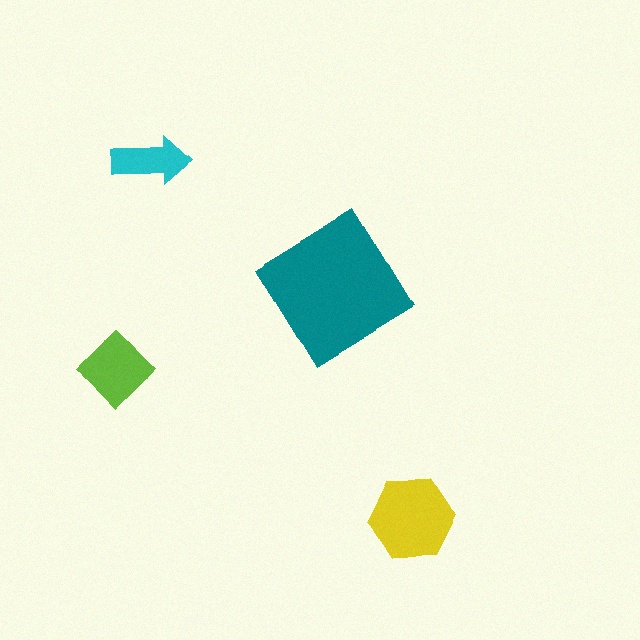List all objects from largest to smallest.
The teal diamond, the yellow hexagon, the lime diamond, the cyan arrow.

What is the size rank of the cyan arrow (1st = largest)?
4th.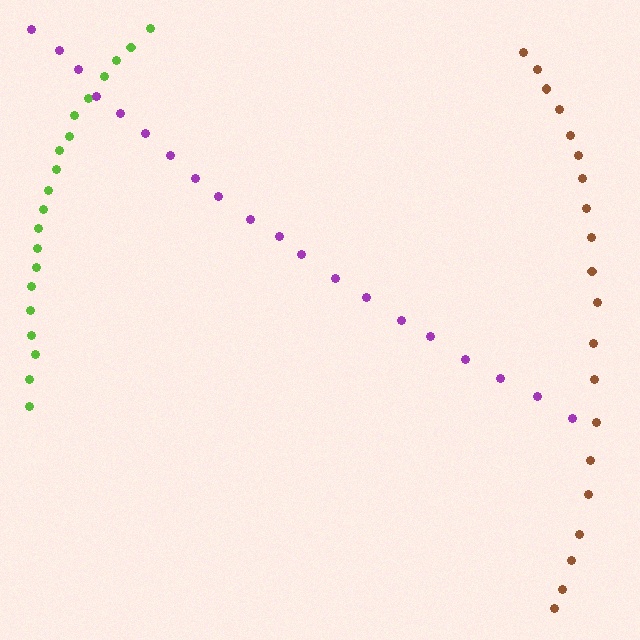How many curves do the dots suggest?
There are 3 distinct paths.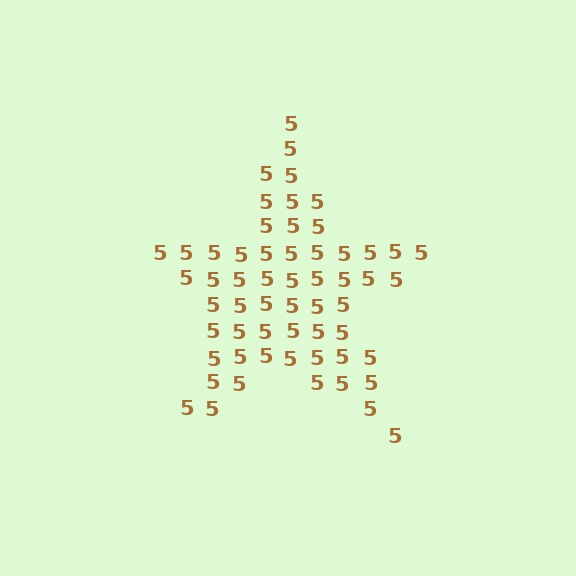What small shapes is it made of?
It is made of small digit 5's.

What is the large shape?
The large shape is a star.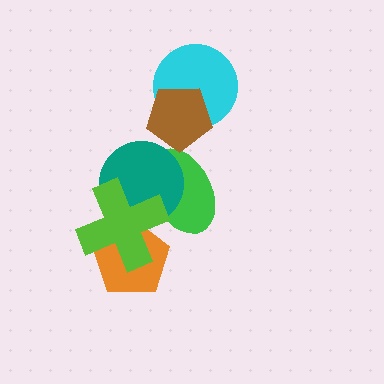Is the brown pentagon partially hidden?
No, no other shape covers it.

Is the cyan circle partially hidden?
Yes, it is partially covered by another shape.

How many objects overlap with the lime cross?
3 objects overlap with the lime cross.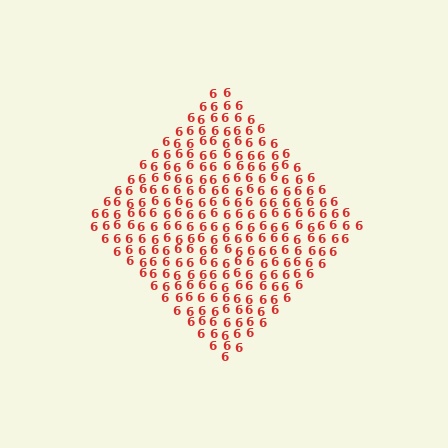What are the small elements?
The small elements are digit 6's.